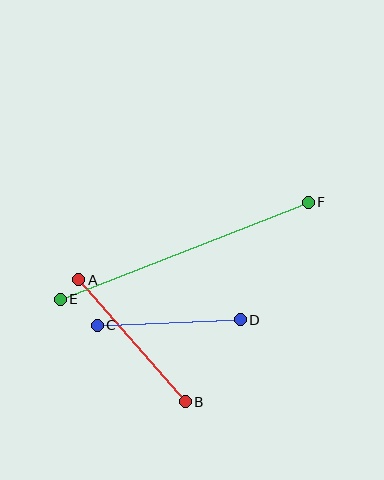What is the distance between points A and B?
The distance is approximately 162 pixels.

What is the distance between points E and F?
The distance is approximately 266 pixels.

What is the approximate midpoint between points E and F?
The midpoint is at approximately (184, 251) pixels.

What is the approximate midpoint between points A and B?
The midpoint is at approximately (132, 341) pixels.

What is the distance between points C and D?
The distance is approximately 143 pixels.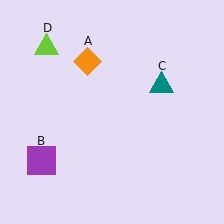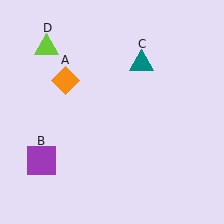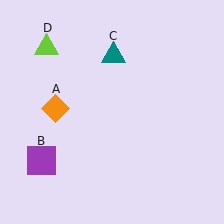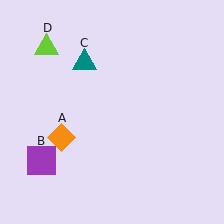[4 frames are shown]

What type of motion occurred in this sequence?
The orange diamond (object A), teal triangle (object C) rotated counterclockwise around the center of the scene.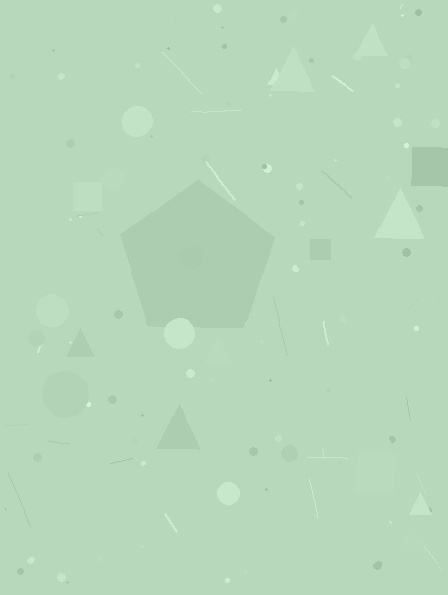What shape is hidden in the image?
A pentagon is hidden in the image.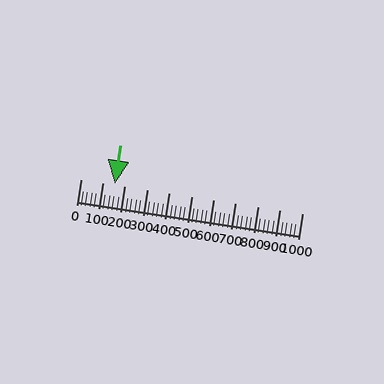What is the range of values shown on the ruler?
The ruler shows values from 0 to 1000.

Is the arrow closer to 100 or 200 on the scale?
The arrow is closer to 200.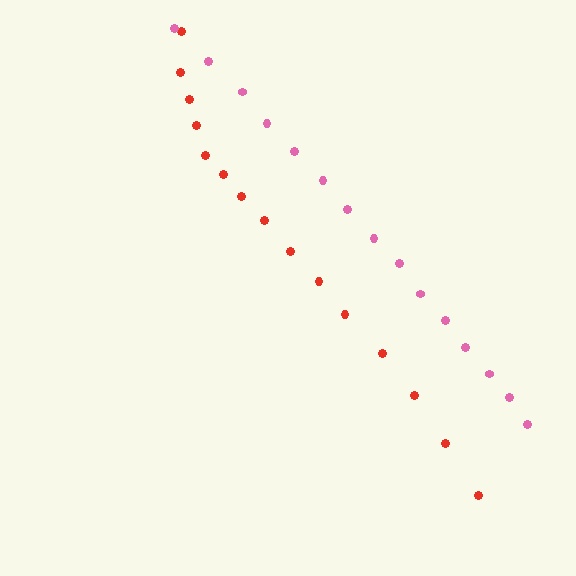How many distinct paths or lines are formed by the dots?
There are 2 distinct paths.